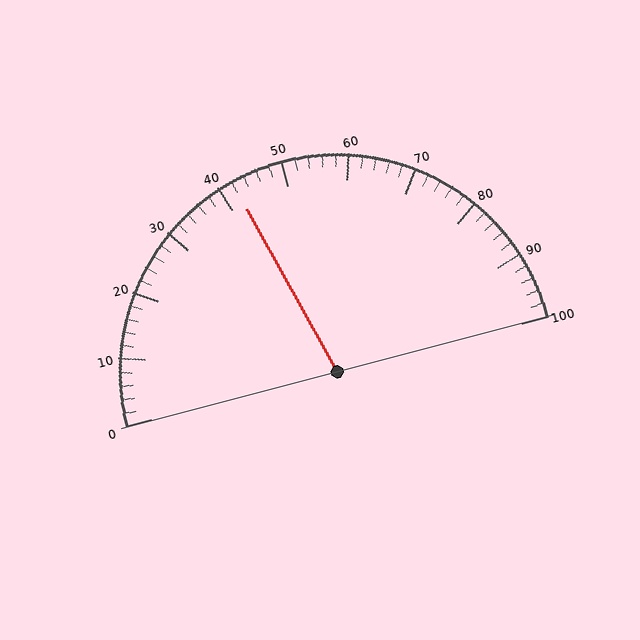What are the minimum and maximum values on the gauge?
The gauge ranges from 0 to 100.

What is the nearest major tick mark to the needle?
The nearest major tick mark is 40.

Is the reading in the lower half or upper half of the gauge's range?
The reading is in the lower half of the range (0 to 100).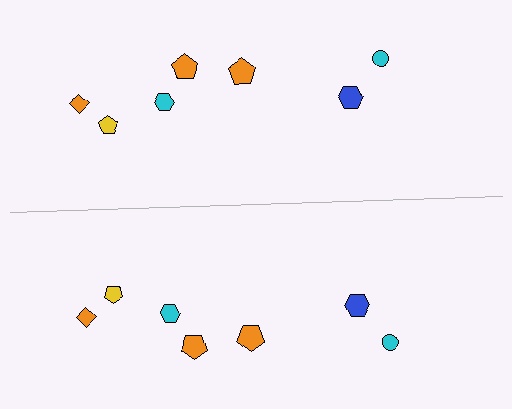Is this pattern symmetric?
Yes, this pattern has bilateral (reflection) symmetry.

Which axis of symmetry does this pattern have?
The pattern has a horizontal axis of symmetry running through the center of the image.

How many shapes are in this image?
There are 14 shapes in this image.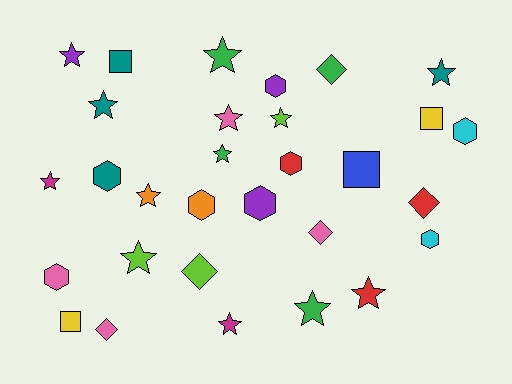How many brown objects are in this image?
There are no brown objects.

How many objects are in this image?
There are 30 objects.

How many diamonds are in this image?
There are 5 diamonds.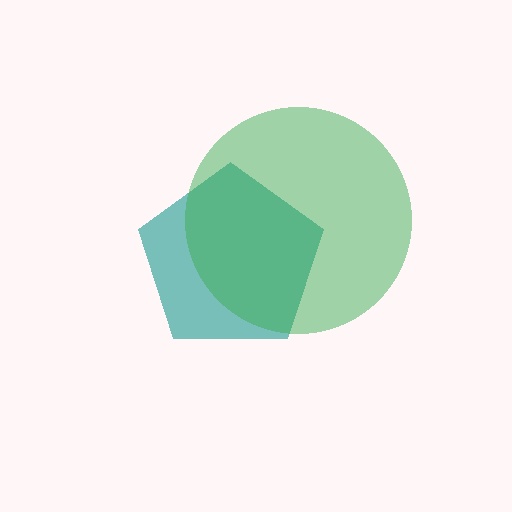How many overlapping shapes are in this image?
There are 2 overlapping shapes in the image.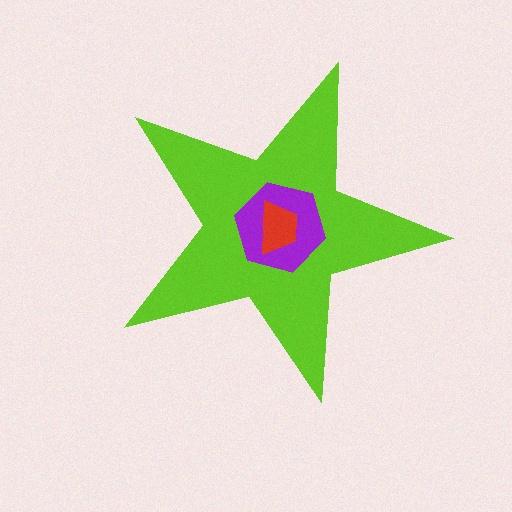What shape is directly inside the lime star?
The purple hexagon.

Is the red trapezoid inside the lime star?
Yes.